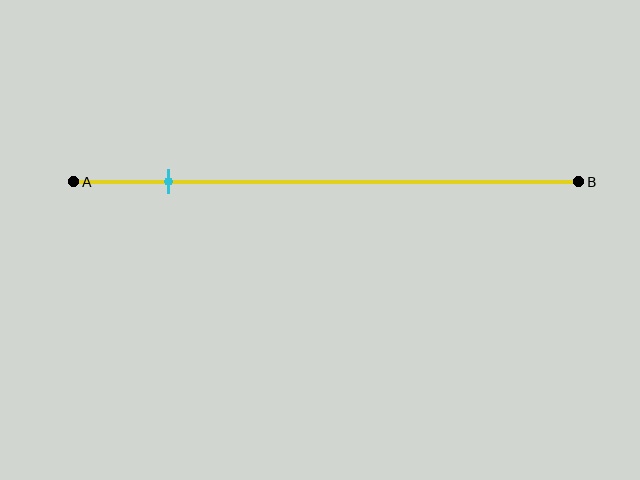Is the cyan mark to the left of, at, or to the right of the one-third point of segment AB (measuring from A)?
The cyan mark is to the left of the one-third point of segment AB.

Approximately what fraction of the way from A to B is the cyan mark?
The cyan mark is approximately 20% of the way from A to B.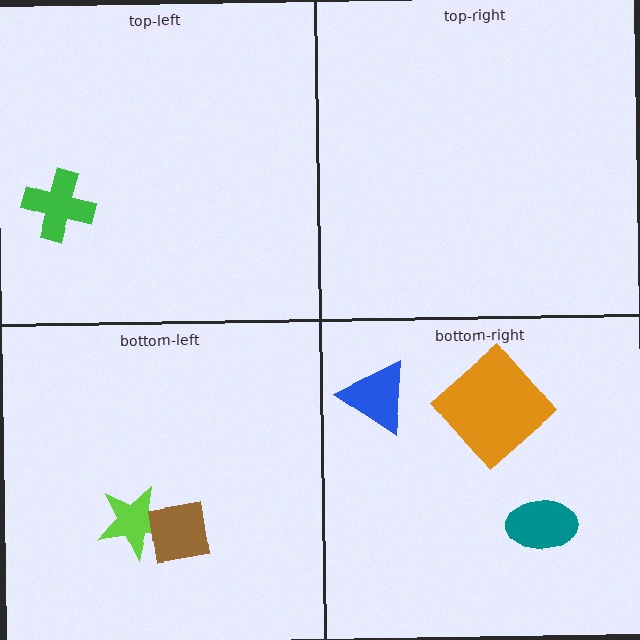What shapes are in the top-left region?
The green cross.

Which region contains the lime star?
The bottom-left region.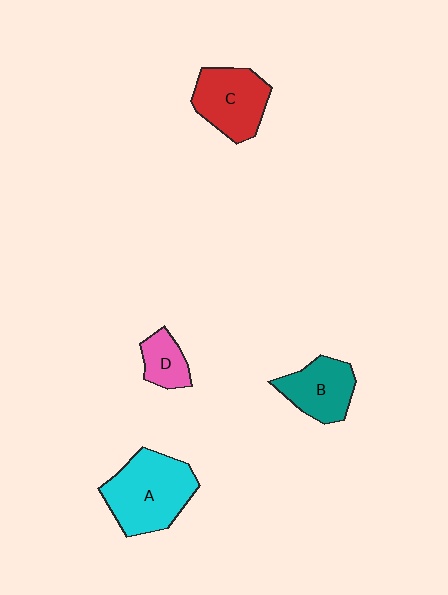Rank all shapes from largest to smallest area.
From largest to smallest: A (cyan), C (red), B (teal), D (pink).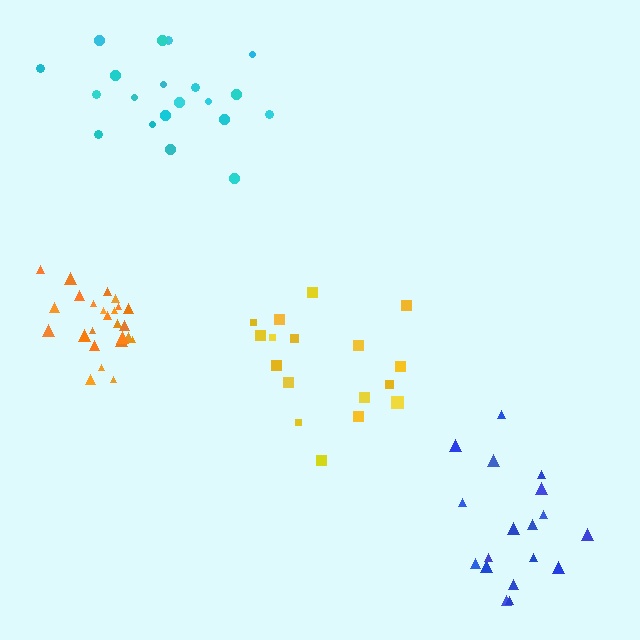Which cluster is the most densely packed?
Orange.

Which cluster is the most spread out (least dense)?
Blue.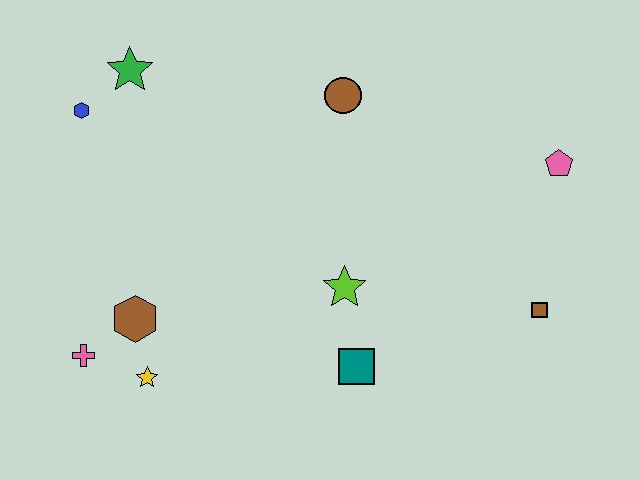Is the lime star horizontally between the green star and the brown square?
Yes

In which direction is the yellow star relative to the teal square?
The yellow star is to the left of the teal square.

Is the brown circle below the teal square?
No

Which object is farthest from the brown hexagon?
The pink pentagon is farthest from the brown hexagon.